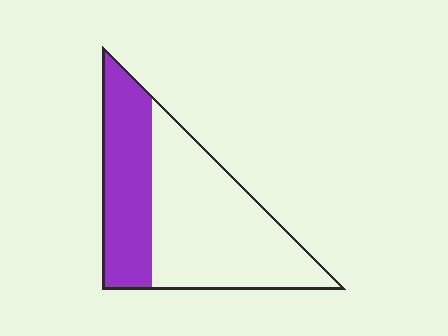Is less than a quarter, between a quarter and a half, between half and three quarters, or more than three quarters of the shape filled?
Between a quarter and a half.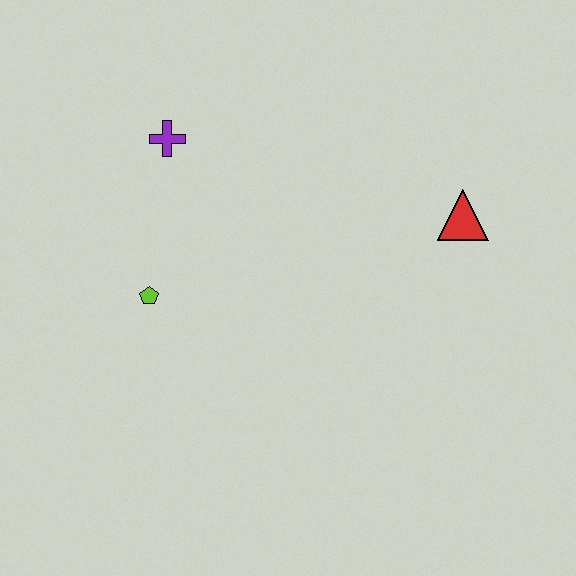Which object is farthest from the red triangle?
The lime pentagon is farthest from the red triangle.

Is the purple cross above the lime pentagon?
Yes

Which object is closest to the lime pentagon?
The purple cross is closest to the lime pentagon.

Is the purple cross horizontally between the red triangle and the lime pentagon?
Yes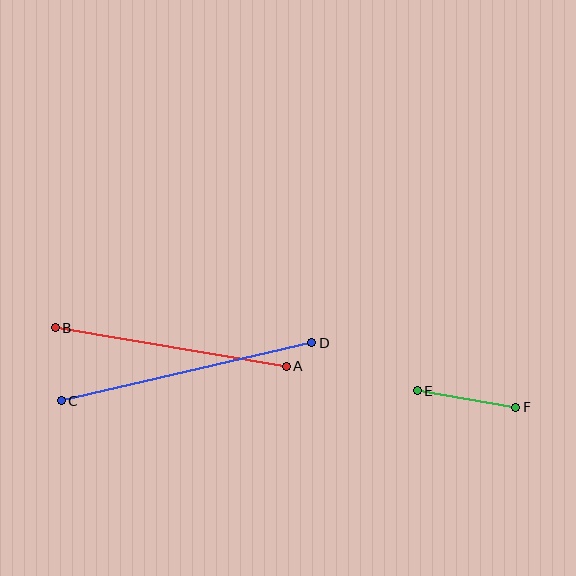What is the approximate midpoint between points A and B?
The midpoint is at approximately (171, 347) pixels.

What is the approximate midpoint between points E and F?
The midpoint is at approximately (467, 399) pixels.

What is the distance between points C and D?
The distance is approximately 258 pixels.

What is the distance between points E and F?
The distance is approximately 100 pixels.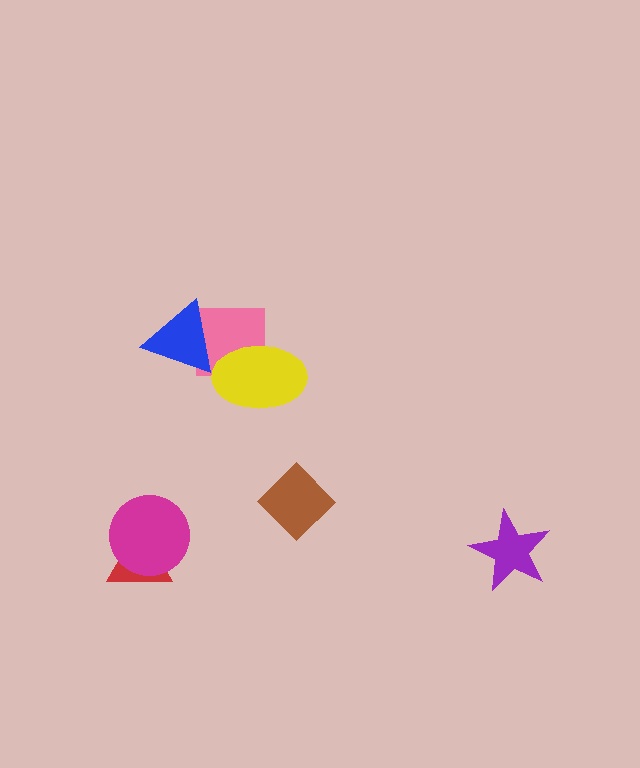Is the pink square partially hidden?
Yes, it is partially covered by another shape.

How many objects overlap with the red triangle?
1 object overlaps with the red triangle.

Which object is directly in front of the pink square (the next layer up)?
The yellow ellipse is directly in front of the pink square.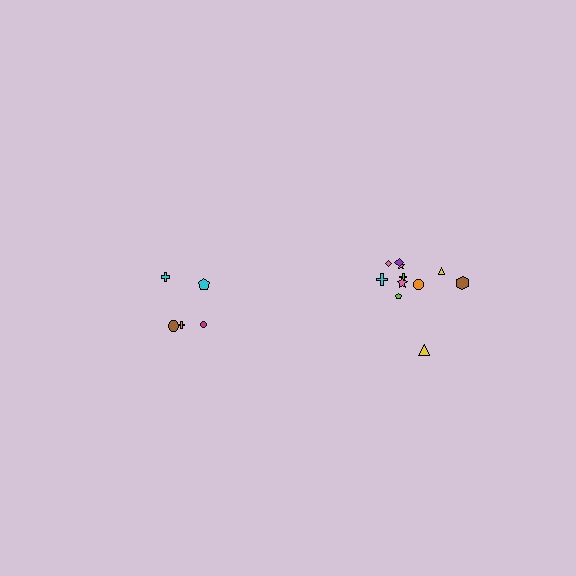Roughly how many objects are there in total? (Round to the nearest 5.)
Roughly 15 objects in total.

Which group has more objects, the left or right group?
The right group.